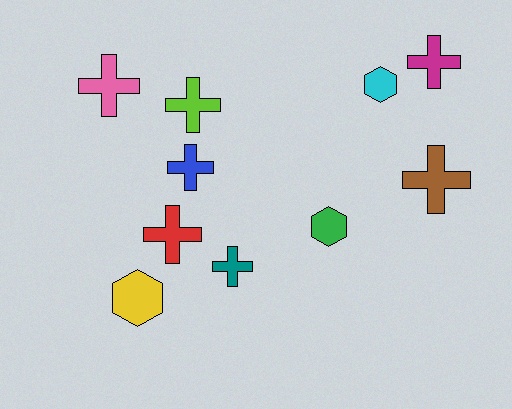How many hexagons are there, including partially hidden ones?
There are 3 hexagons.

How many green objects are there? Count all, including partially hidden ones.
There is 1 green object.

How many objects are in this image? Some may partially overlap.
There are 10 objects.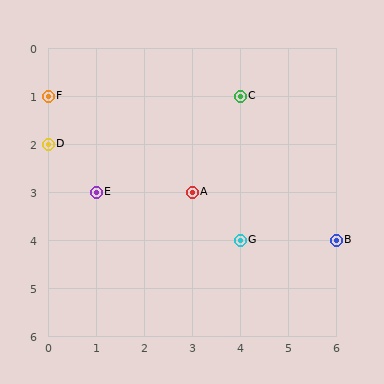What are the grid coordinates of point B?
Point B is at grid coordinates (6, 4).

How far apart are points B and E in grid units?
Points B and E are 5 columns and 1 row apart (about 5.1 grid units diagonally).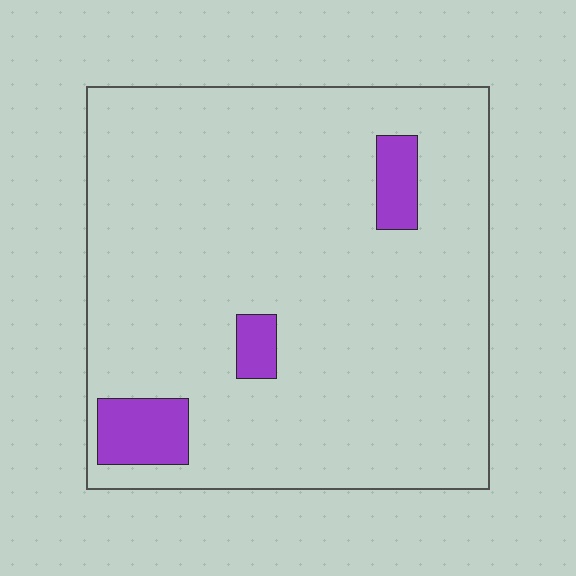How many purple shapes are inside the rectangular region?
3.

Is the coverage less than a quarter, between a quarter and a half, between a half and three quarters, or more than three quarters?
Less than a quarter.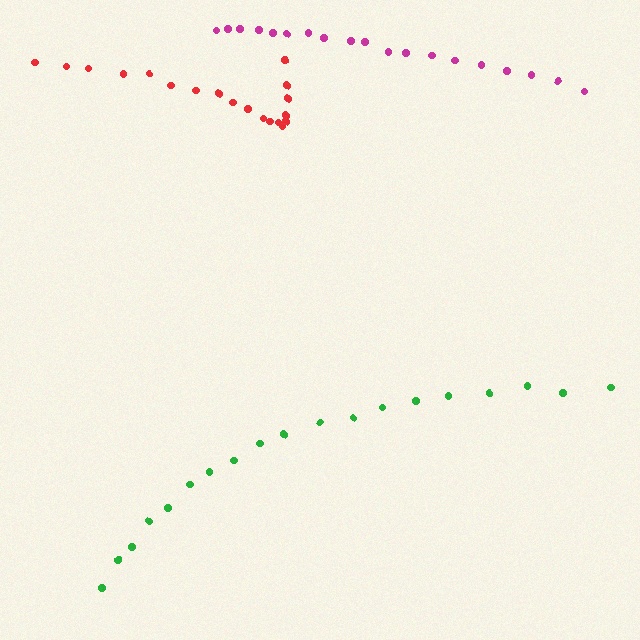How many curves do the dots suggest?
There are 3 distinct paths.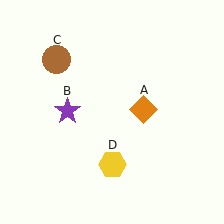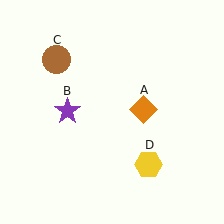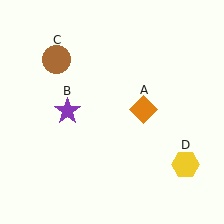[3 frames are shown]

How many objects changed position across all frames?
1 object changed position: yellow hexagon (object D).